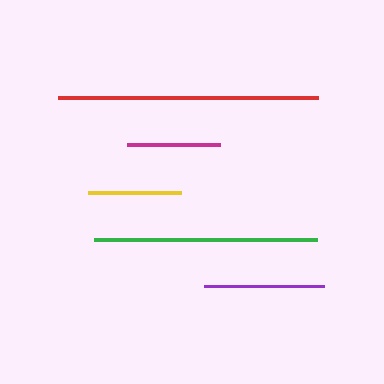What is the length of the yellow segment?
The yellow segment is approximately 93 pixels long.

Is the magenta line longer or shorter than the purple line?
The purple line is longer than the magenta line.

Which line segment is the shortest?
The yellow line is the shortest at approximately 93 pixels.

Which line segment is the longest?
The red line is the longest at approximately 260 pixels.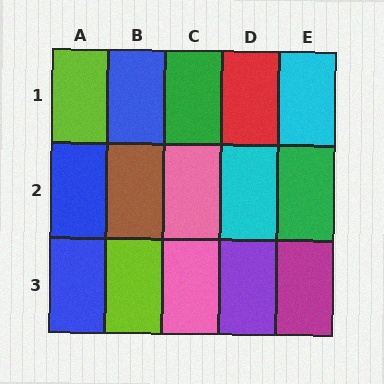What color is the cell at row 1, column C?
Green.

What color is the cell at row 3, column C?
Pink.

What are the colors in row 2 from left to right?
Blue, brown, pink, cyan, green.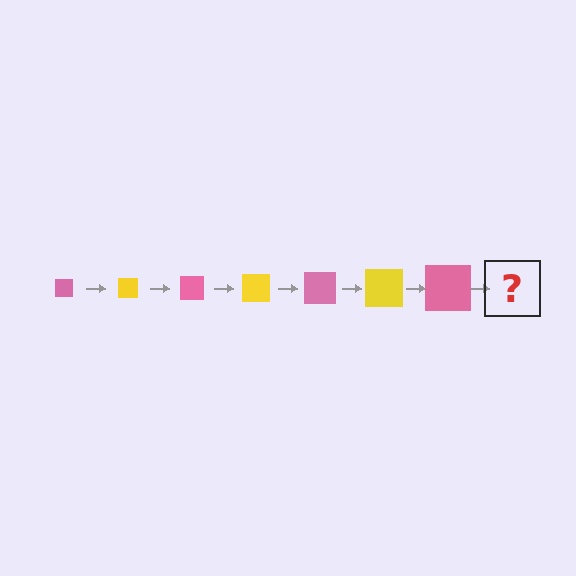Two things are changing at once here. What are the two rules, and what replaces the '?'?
The two rules are that the square grows larger each step and the color cycles through pink and yellow. The '?' should be a yellow square, larger than the previous one.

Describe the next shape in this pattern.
It should be a yellow square, larger than the previous one.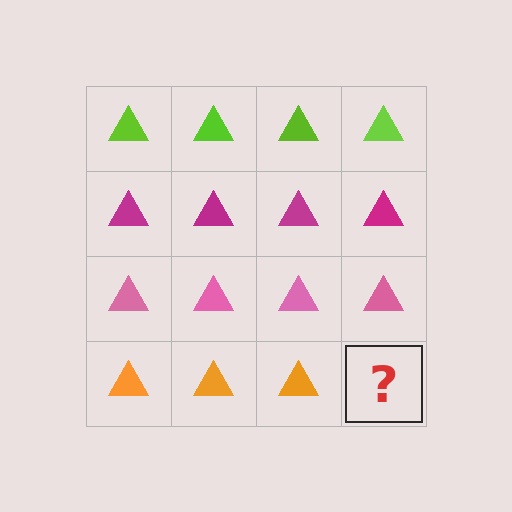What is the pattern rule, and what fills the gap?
The rule is that each row has a consistent color. The gap should be filled with an orange triangle.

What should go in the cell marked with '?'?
The missing cell should contain an orange triangle.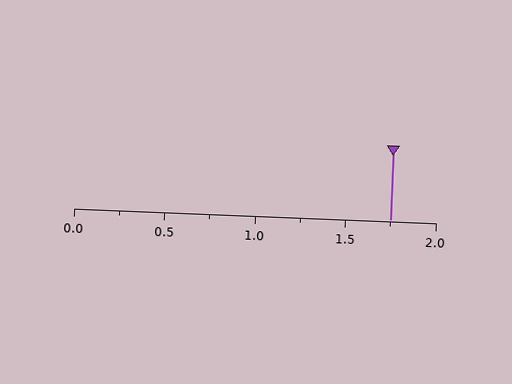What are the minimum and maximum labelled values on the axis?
The axis runs from 0.0 to 2.0.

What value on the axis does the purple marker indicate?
The marker indicates approximately 1.75.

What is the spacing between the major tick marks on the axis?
The major ticks are spaced 0.5 apart.